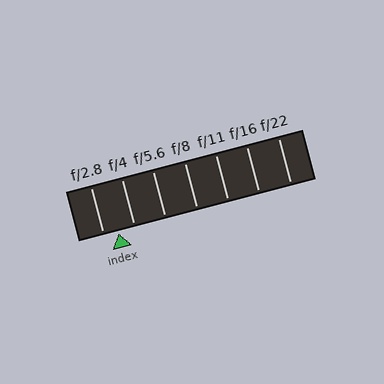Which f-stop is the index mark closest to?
The index mark is closest to f/2.8.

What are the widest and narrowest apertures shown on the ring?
The widest aperture shown is f/2.8 and the narrowest is f/22.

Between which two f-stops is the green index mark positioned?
The index mark is between f/2.8 and f/4.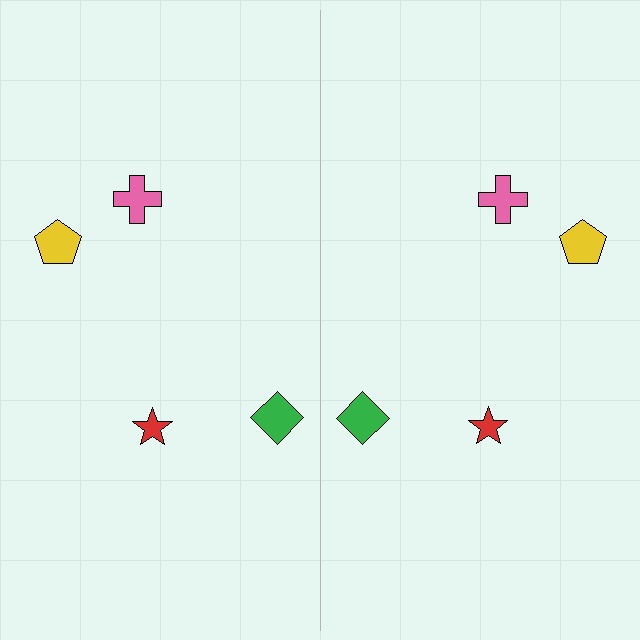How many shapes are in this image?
There are 8 shapes in this image.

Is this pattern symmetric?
Yes, this pattern has bilateral (reflection) symmetry.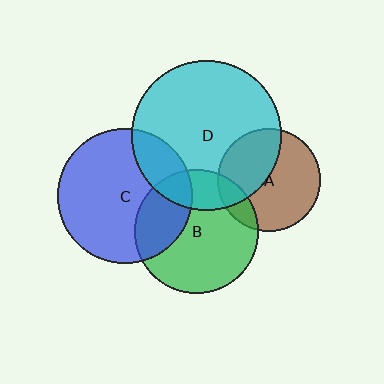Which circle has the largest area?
Circle D (cyan).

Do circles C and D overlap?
Yes.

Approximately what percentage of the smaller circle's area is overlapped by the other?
Approximately 20%.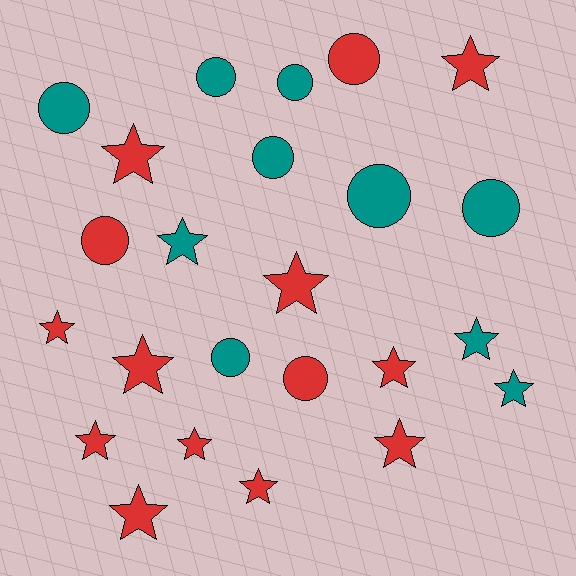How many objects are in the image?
There are 24 objects.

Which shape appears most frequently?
Star, with 14 objects.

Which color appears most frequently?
Red, with 14 objects.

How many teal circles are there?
There are 7 teal circles.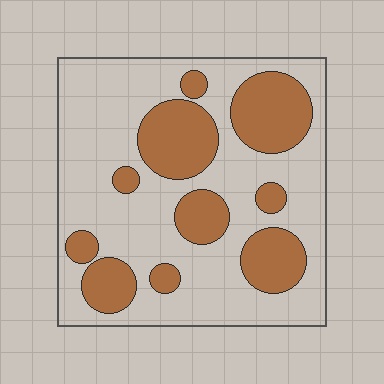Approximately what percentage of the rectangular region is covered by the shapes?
Approximately 30%.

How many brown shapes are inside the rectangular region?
10.